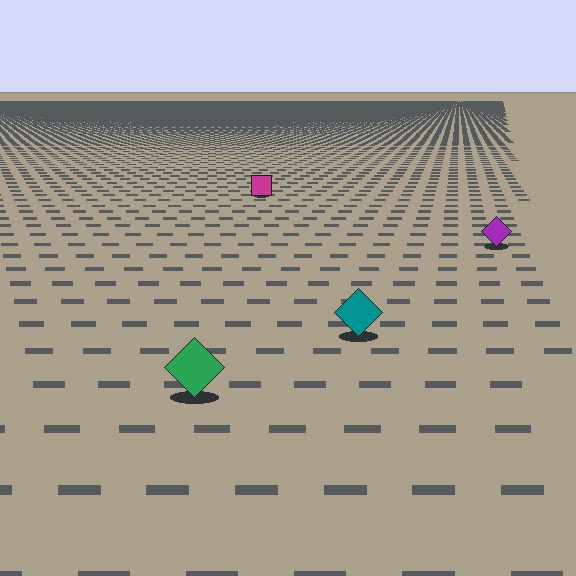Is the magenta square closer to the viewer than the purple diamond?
No. The purple diamond is closer — you can tell from the texture gradient: the ground texture is coarser near it.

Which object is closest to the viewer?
The green diamond is closest. The texture marks near it are larger and more spread out.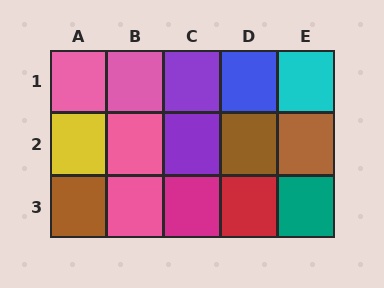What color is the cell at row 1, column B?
Pink.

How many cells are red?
1 cell is red.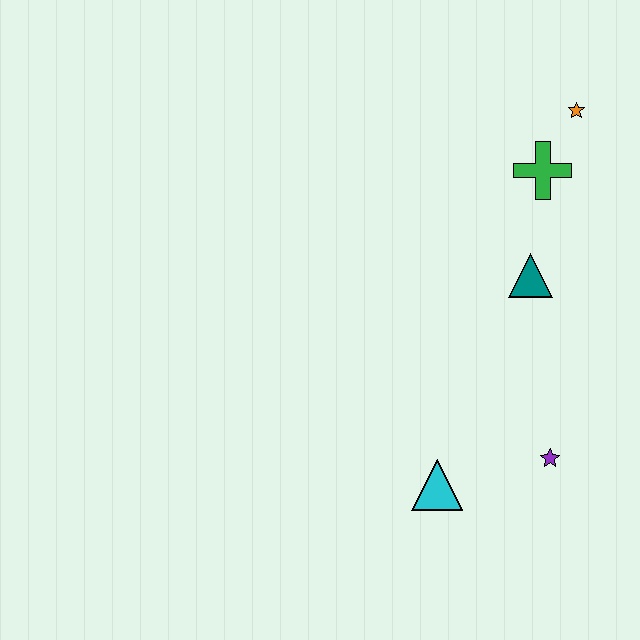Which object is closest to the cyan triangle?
The purple star is closest to the cyan triangle.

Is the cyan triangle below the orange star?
Yes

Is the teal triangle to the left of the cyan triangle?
No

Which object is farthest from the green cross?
The cyan triangle is farthest from the green cross.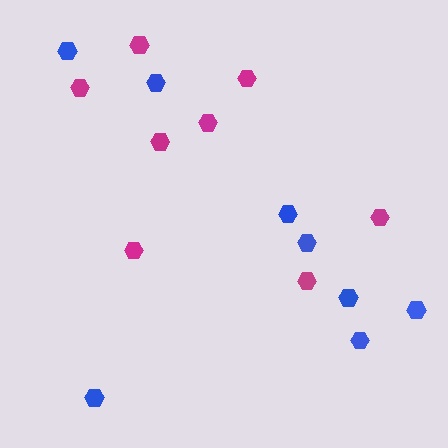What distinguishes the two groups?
There are 2 groups: one group of blue hexagons (8) and one group of magenta hexagons (8).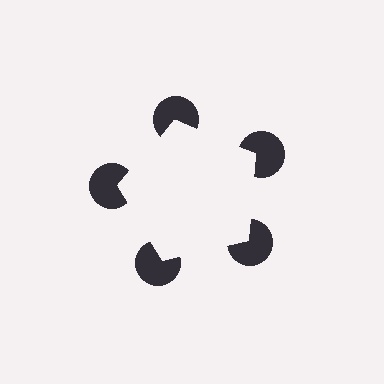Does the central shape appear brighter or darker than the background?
It typically appears slightly brighter than the background, even though no actual brightness change is drawn.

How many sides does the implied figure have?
5 sides.